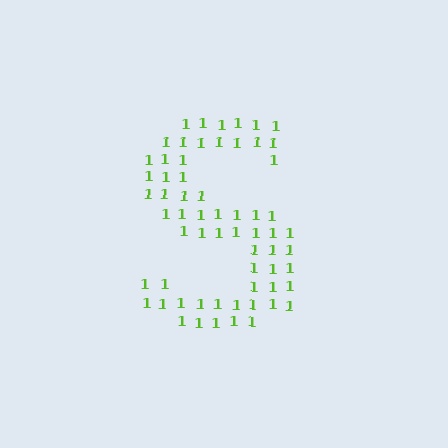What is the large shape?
The large shape is the letter S.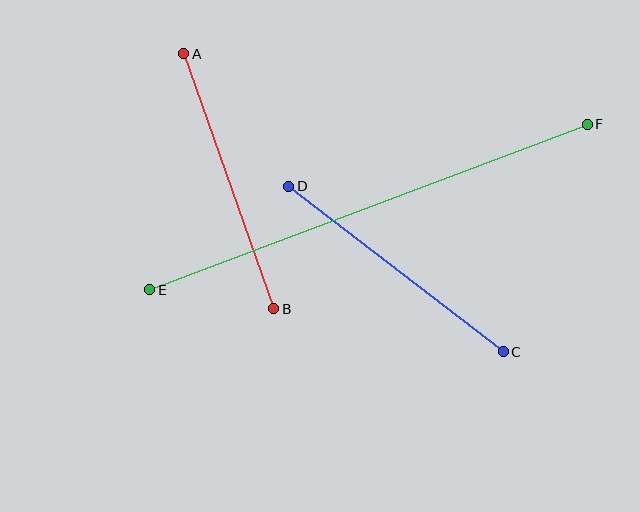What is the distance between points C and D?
The distance is approximately 271 pixels.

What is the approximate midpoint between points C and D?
The midpoint is at approximately (396, 269) pixels.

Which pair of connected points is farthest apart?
Points E and F are farthest apart.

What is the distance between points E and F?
The distance is approximately 467 pixels.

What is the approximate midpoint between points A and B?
The midpoint is at approximately (229, 181) pixels.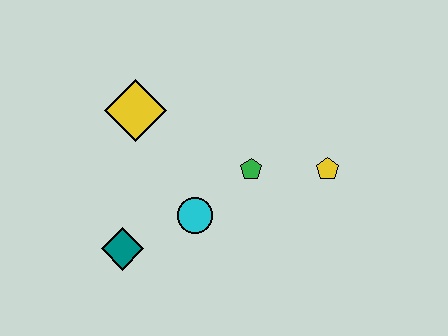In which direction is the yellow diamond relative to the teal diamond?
The yellow diamond is above the teal diamond.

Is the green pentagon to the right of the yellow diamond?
Yes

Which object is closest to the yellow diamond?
The cyan circle is closest to the yellow diamond.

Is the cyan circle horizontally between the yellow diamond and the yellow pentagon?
Yes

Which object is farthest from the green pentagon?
The teal diamond is farthest from the green pentagon.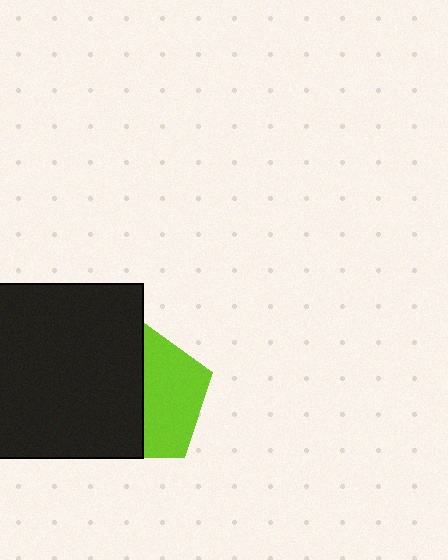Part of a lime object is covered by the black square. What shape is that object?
It is a pentagon.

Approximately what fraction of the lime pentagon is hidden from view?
Roughly 53% of the lime pentagon is hidden behind the black square.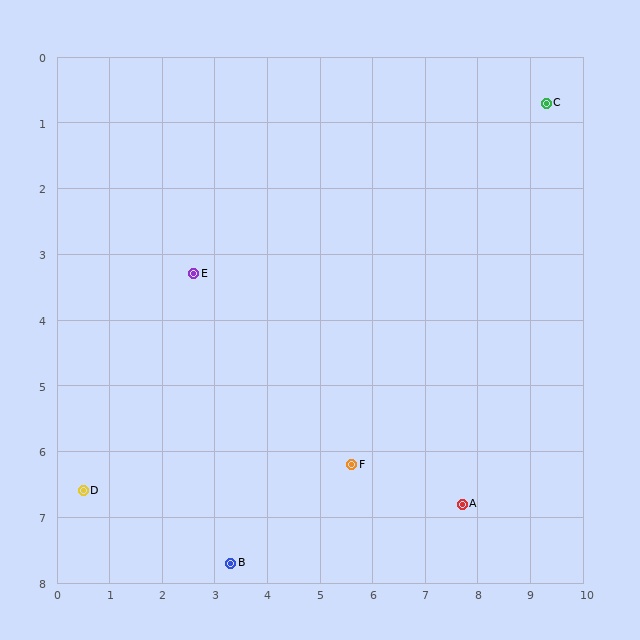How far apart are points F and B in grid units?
Points F and B are about 2.7 grid units apart.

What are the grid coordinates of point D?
Point D is at approximately (0.5, 6.6).